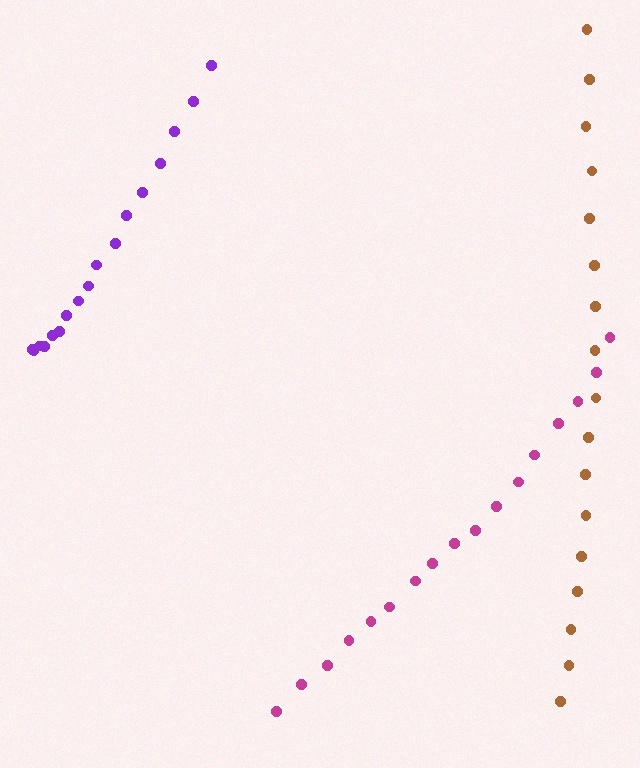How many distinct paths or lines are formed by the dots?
There are 3 distinct paths.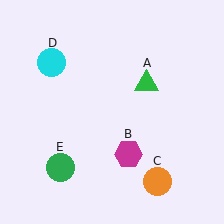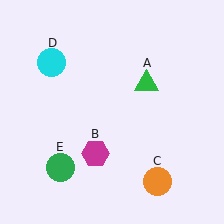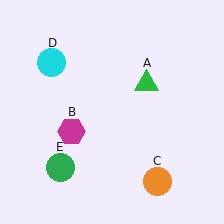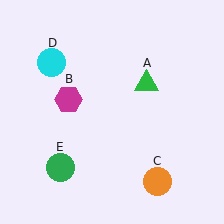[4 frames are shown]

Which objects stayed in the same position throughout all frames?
Green triangle (object A) and orange circle (object C) and cyan circle (object D) and green circle (object E) remained stationary.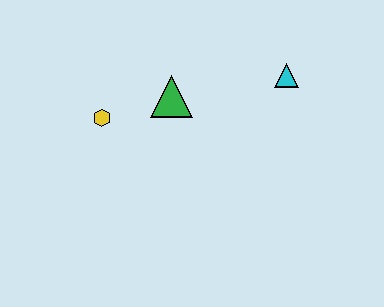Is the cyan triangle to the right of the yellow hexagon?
Yes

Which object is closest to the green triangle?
The yellow hexagon is closest to the green triangle.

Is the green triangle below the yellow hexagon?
No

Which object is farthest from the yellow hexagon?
The cyan triangle is farthest from the yellow hexagon.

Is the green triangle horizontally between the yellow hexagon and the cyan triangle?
Yes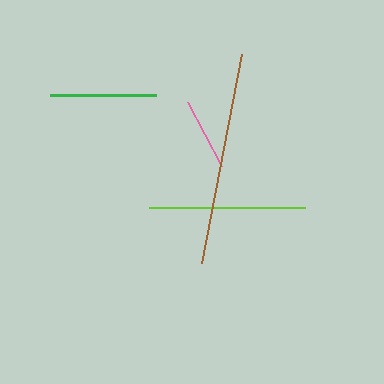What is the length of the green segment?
The green segment is approximately 106 pixels long.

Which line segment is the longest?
The brown line is the longest at approximately 214 pixels.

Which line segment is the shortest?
The pink line is the shortest at approximately 72 pixels.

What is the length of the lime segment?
The lime segment is approximately 156 pixels long.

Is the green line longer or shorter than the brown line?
The brown line is longer than the green line.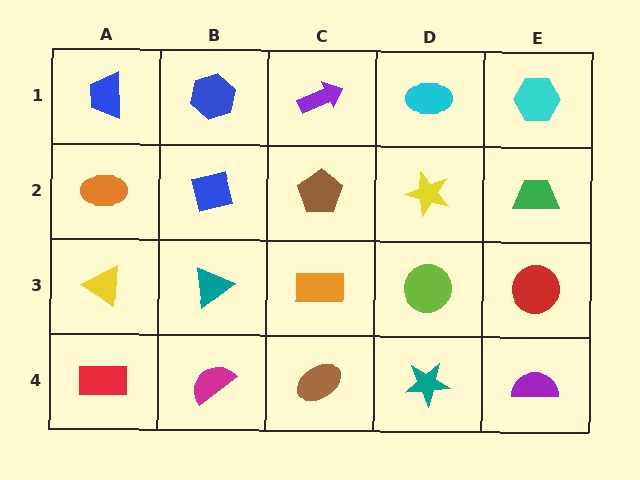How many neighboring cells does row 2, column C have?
4.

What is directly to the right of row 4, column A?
A magenta semicircle.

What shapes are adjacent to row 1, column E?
A green trapezoid (row 2, column E), a cyan ellipse (row 1, column D).